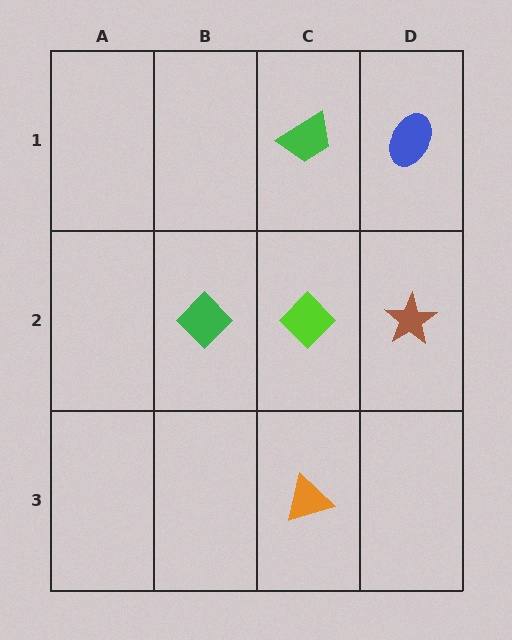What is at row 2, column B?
A green diamond.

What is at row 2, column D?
A brown star.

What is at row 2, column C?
A lime diamond.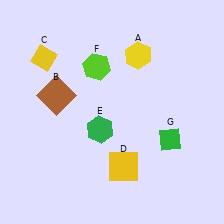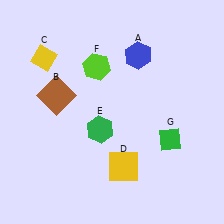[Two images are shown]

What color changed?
The hexagon (A) changed from yellow in Image 1 to blue in Image 2.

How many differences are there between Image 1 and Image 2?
There is 1 difference between the two images.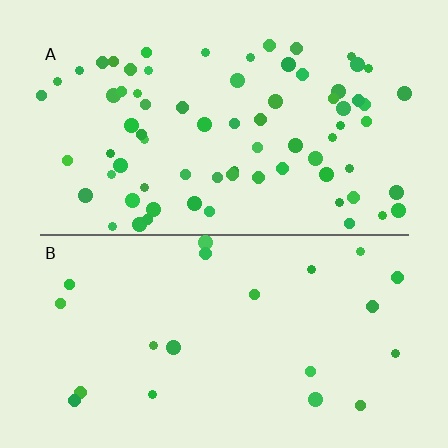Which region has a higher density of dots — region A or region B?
A (the top).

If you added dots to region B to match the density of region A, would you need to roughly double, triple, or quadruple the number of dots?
Approximately triple.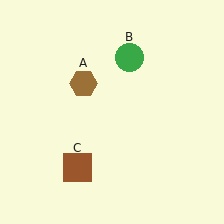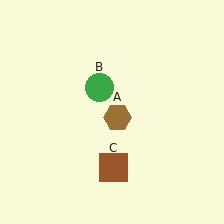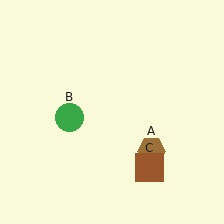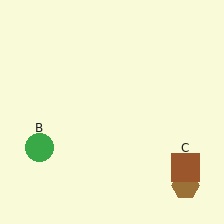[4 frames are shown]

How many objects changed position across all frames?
3 objects changed position: brown hexagon (object A), green circle (object B), brown square (object C).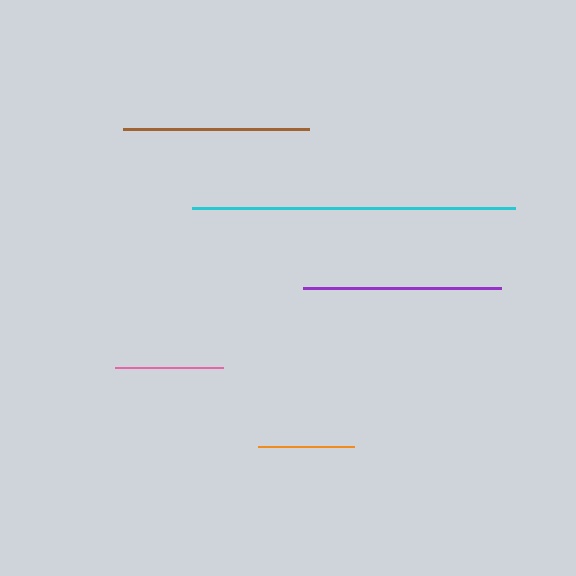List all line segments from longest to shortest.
From longest to shortest: cyan, purple, brown, pink, orange.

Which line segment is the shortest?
The orange line is the shortest at approximately 96 pixels.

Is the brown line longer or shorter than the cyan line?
The cyan line is longer than the brown line.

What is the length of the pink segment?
The pink segment is approximately 108 pixels long.